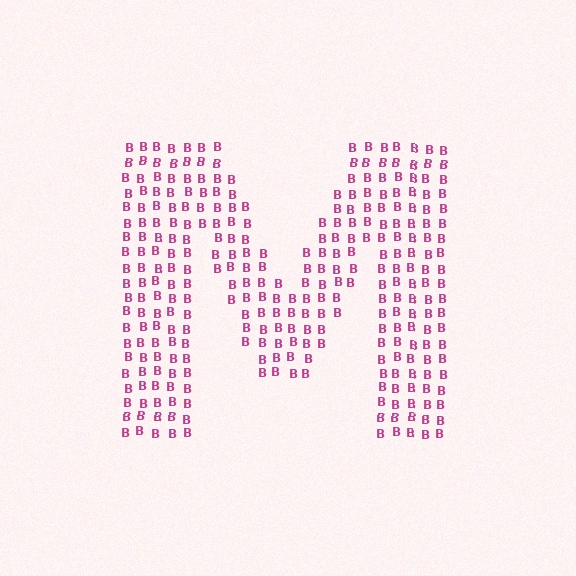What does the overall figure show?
The overall figure shows the letter M.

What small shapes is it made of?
It is made of small letter B's.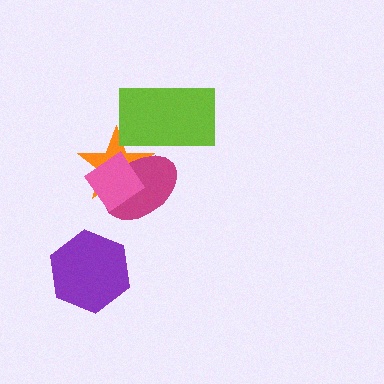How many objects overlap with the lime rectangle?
2 objects overlap with the lime rectangle.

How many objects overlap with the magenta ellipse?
3 objects overlap with the magenta ellipse.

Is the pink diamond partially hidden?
No, no other shape covers it.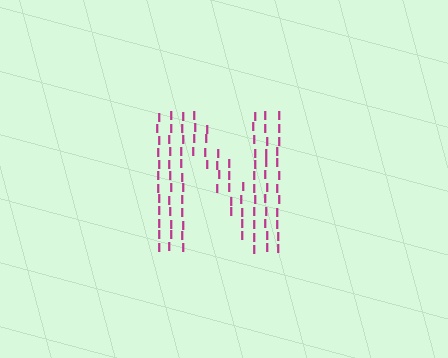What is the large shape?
The large shape is the letter N.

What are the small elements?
The small elements are letter I's.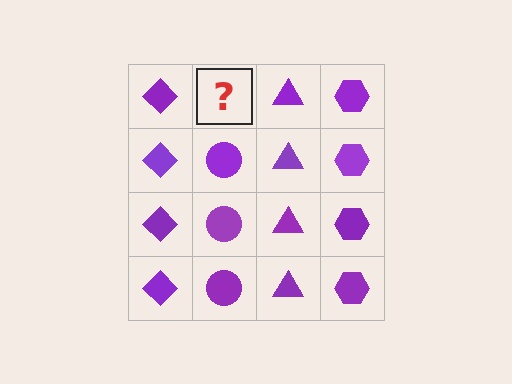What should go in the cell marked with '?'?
The missing cell should contain a purple circle.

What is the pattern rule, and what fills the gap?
The rule is that each column has a consistent shape. The gap should be filled with a purple circle.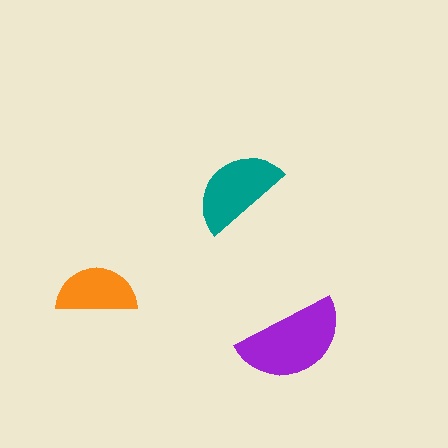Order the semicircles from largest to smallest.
the purple one, the teal one, the orange one.